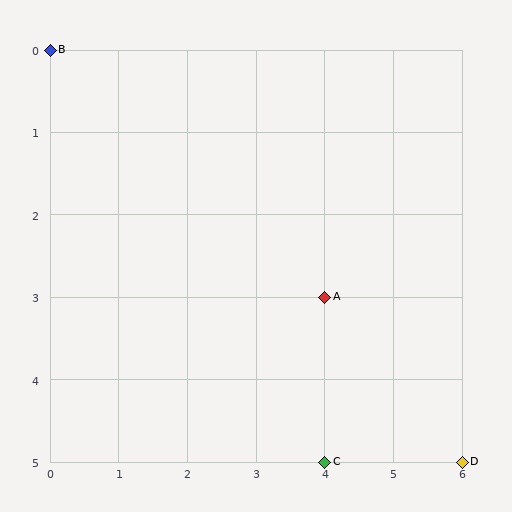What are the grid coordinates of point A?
Point A is at grid coordinates (4, 3).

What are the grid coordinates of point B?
Point B is at grid coordinates (0, 0).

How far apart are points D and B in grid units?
Points D and B are 6 columns and 5 rows apart (about 7.8 grid units diagonally).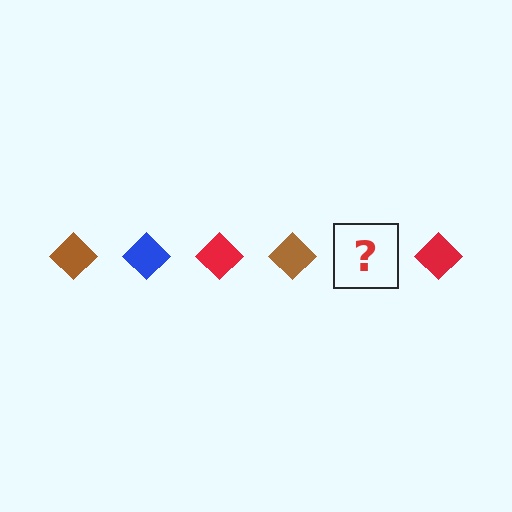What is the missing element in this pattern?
The missing element is a blue diamond.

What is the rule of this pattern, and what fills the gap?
The rule is that the pattern cycles through brown, blue, red diamonds. The gap should be filled with a blue diamond.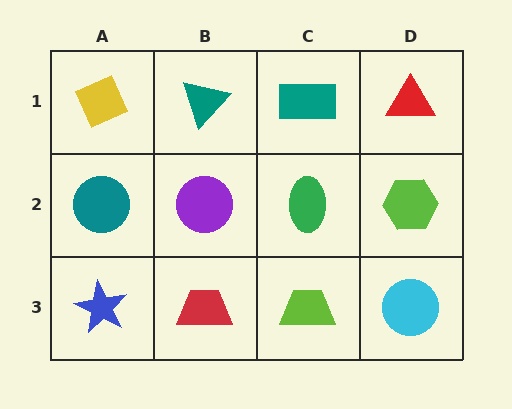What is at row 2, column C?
A green ellipse.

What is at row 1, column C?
A teal rectangle.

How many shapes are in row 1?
4 shapes.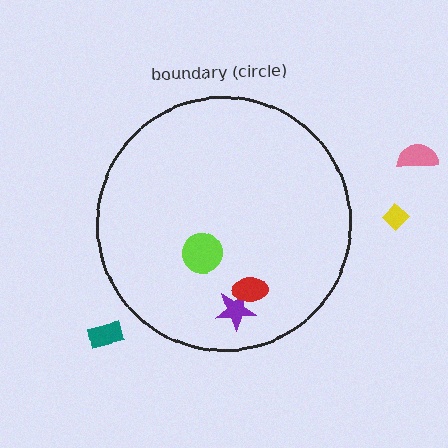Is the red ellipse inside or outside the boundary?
Inside.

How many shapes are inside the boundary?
3 inside, 3 outside.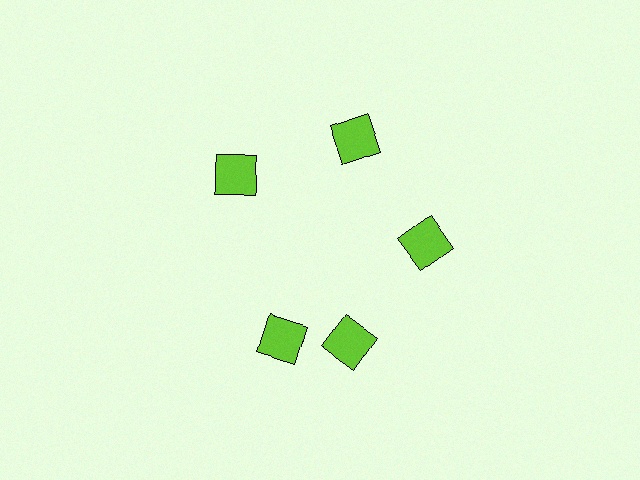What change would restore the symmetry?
The symmetry would be restored by rotating it back into even spacing with its neighbors so that all 5 squares sit at equal angles and equal distance from the center.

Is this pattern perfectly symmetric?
No. The 5 lime squares are arranged in a ring, but one element near the 8 o'clock position is rotated out of alignment along the ring, breaking the 5-fold rotational symmetry.